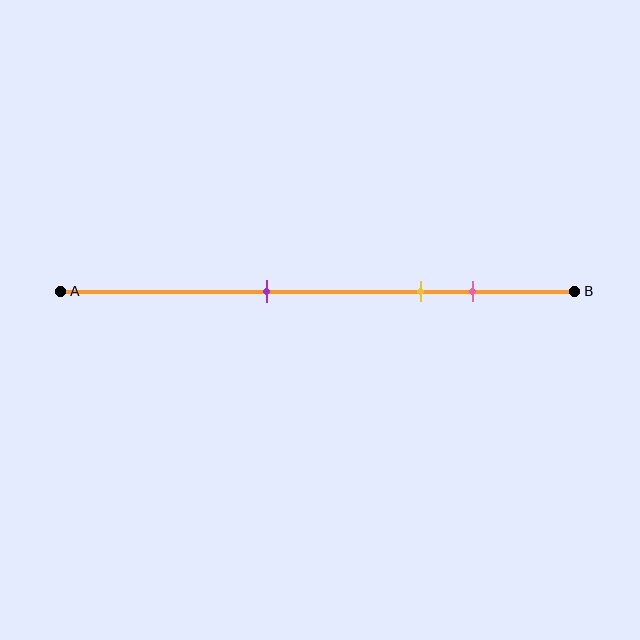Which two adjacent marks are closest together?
The yellow and pink marks are the closest adjacent pair.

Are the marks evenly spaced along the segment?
No, the marks are not evenly spaced.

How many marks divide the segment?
There are 3 marks dividing the segment.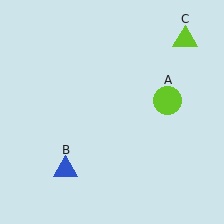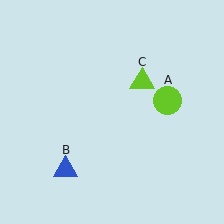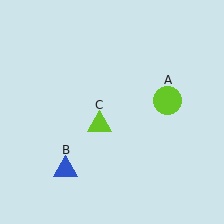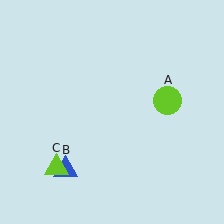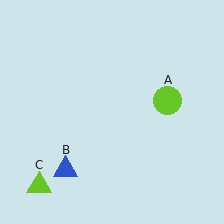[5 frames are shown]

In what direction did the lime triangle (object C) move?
The lime triangle (object C) moved down and to the left.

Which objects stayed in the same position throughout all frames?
Lime circle (object A) and blue triangle (object B) remained stationary.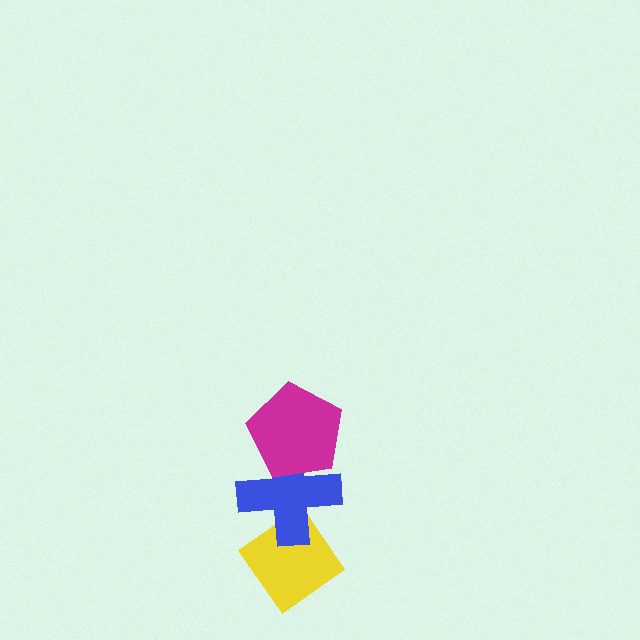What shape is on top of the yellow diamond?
The blue cross is on top of the yellow diamond.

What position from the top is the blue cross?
The blue cross is 2nd from the top.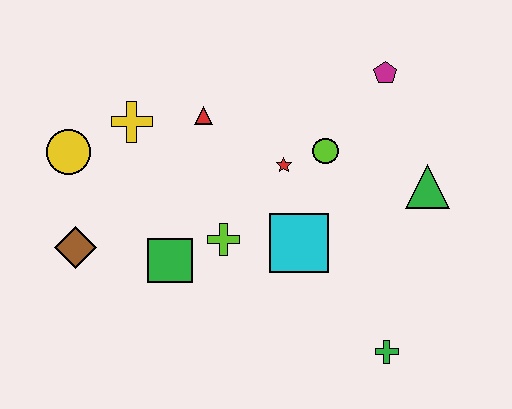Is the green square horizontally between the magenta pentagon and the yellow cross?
Yes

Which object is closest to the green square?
The lime cross is closest to the green square.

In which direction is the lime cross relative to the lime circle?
The lime cross is to the left of the lime circle.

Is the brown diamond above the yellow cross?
No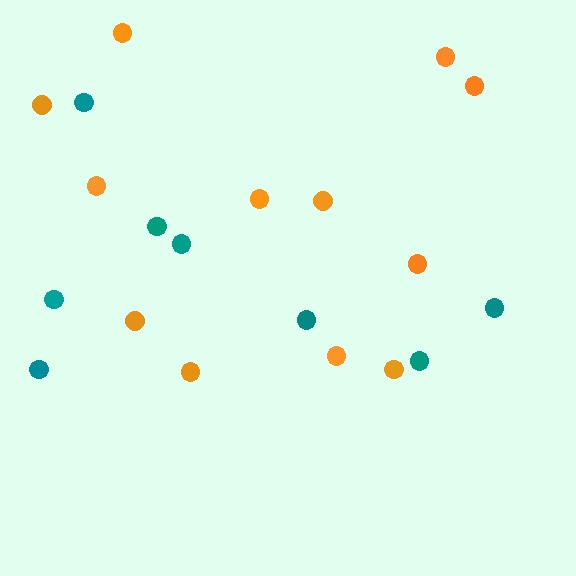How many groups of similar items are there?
There are 2 groups: one group of teal circles (8) and one group of orange circles (12).